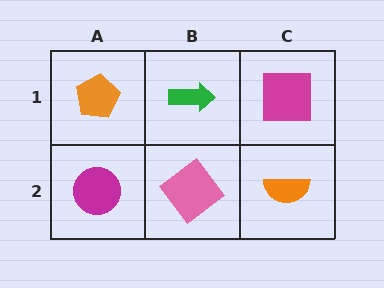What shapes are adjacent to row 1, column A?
A magenta circle (row 2, column A), a green arrow (row 1, column B).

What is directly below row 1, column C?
An orange semicircle.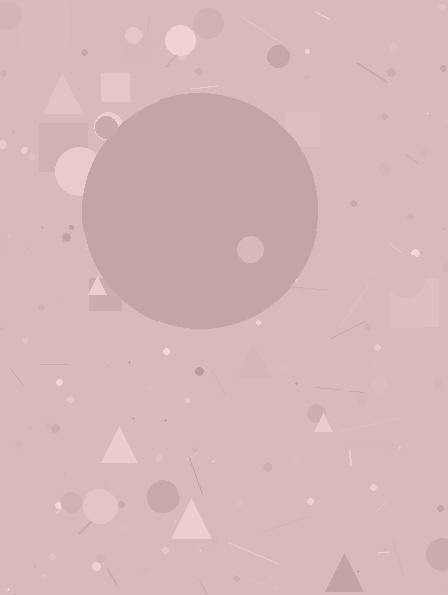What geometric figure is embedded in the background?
A circle is embedded in the background.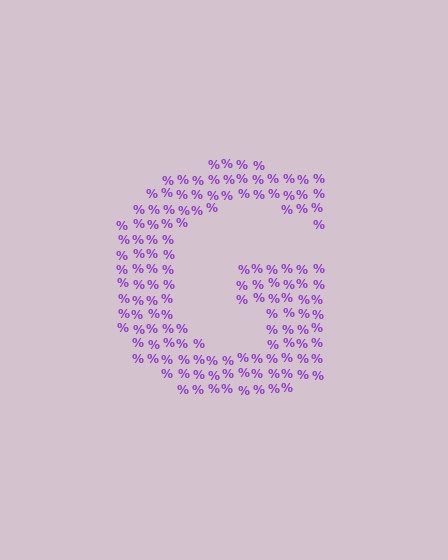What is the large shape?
The large shape is the letter G.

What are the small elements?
The small elements are percent signs.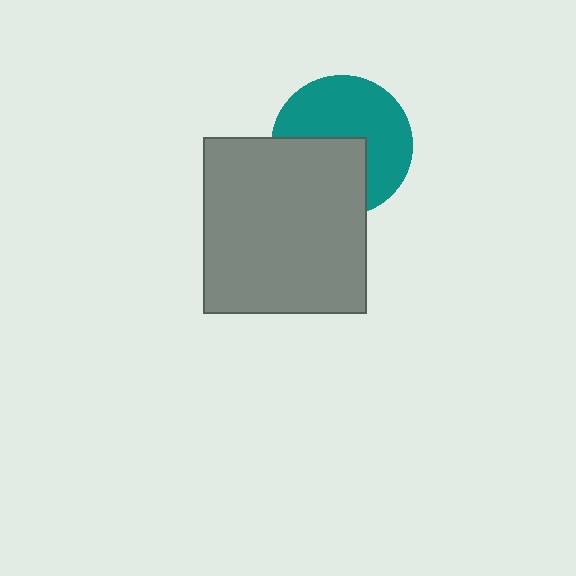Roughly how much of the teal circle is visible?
About half of it is visible (roughly 59%).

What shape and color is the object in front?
The object in front is a gray rectangle.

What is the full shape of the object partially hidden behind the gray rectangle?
The partially hidden object is a teal circle.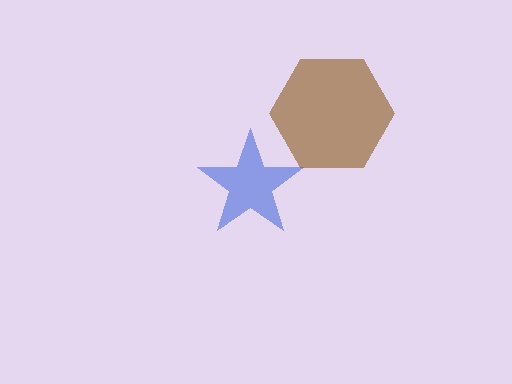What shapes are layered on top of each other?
The layered shapes are: a blue star, a brown hexagon.